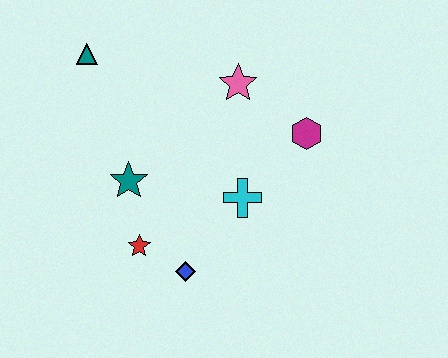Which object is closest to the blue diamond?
The red star is closest to the blue diamond.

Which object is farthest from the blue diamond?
The teal triangle is farthest from the blue diamond.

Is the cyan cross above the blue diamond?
Yes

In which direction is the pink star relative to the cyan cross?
The pink star is above the cyan cross.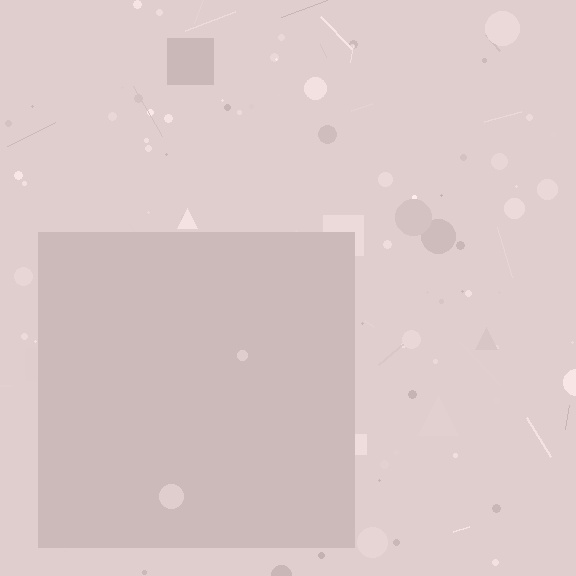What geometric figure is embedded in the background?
A square is embedded in the background.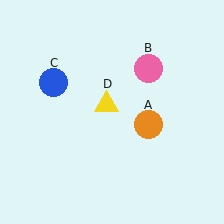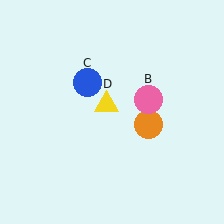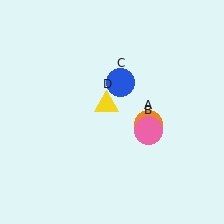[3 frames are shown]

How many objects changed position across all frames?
2 objects changed position: pink circle (object B), blue circle (object C).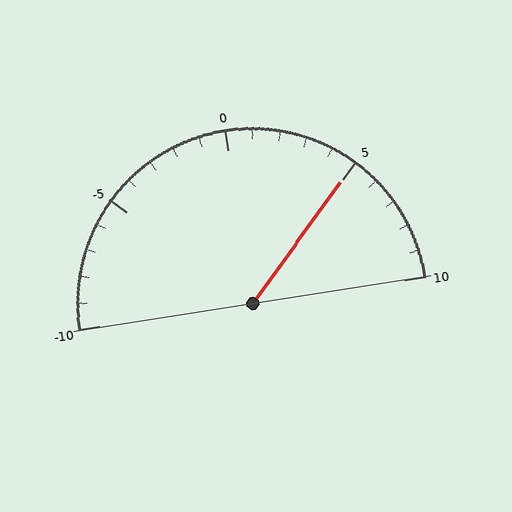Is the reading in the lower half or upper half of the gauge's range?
The reading is in the upper half of the range (-10 to 10).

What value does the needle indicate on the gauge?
The needle indicates approximately 5.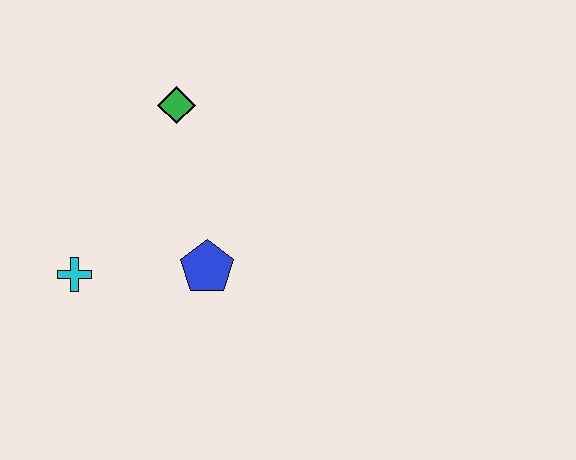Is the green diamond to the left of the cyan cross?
No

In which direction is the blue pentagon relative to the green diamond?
The blue pentagon is below the green diamond.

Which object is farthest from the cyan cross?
The green diamond is farthest from the cyan cross.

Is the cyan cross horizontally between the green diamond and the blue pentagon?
No